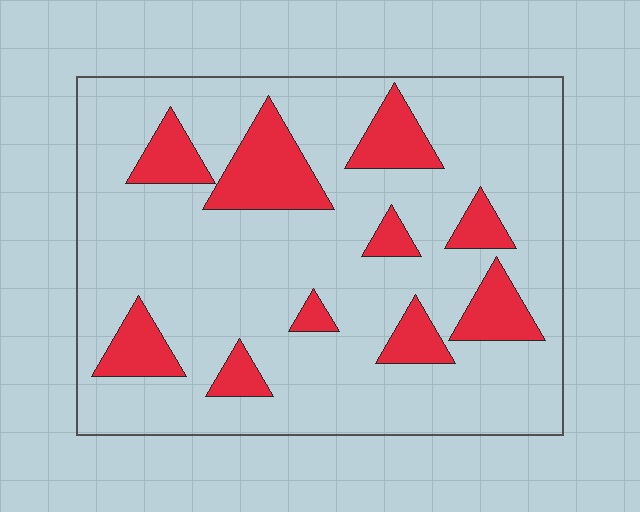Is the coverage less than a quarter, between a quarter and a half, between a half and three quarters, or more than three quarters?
Less than a quarter.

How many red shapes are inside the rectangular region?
10.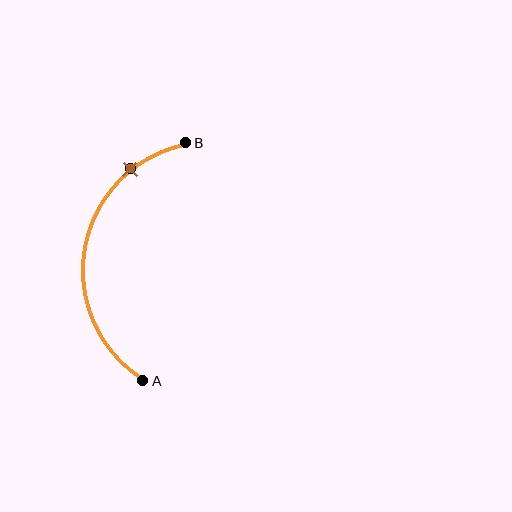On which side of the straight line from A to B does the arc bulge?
The arc bulges to the left of the straight line connecting A and B.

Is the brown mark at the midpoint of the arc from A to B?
No. The brown mark lies on the arc but is closer to endpoint B. The arc midpoint would be at the point on the curve equidistant along the arc from both A and B.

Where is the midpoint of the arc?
The arc midpoint is the point on the curve farthest from the straight line joining A and B. It sits to the left of that line.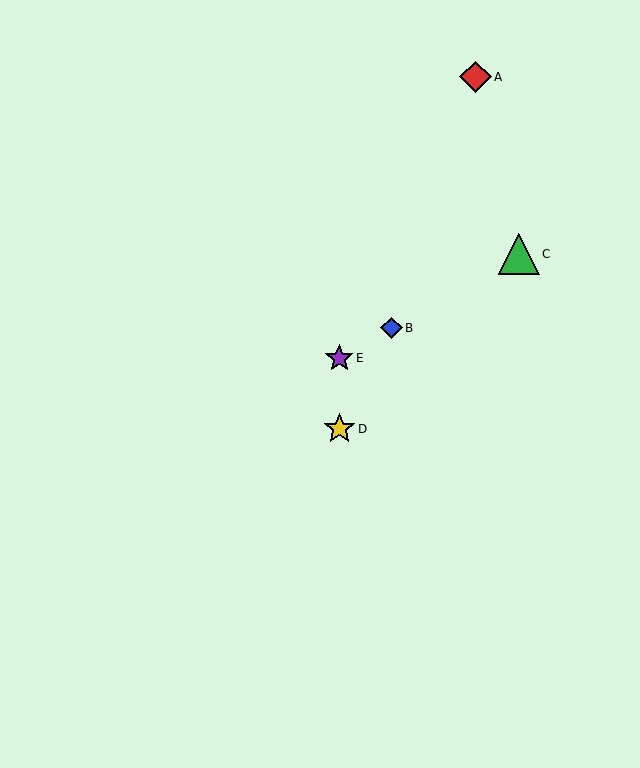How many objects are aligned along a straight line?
3 objects (B, C, E) are aligned along a straight line.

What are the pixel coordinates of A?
Object A is at (476, 77).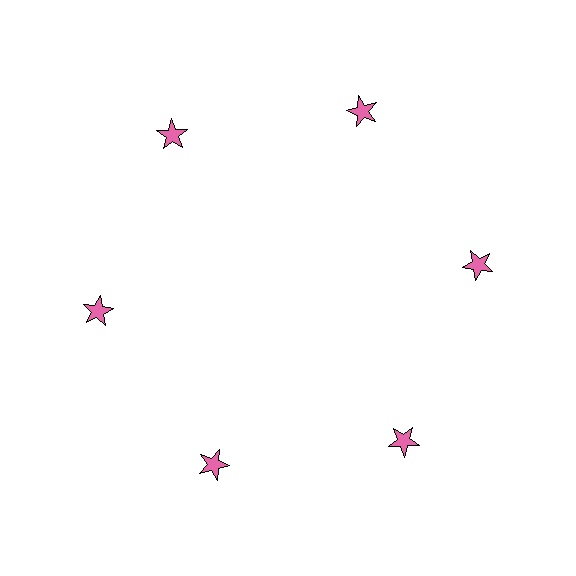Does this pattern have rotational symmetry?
Yes, this pattern has 6-fold rotational symmetry. It looks the same after rotating 60 degrees around the center.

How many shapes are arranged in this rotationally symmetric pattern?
There are 6 shapes, arranged in 6 groups of 1.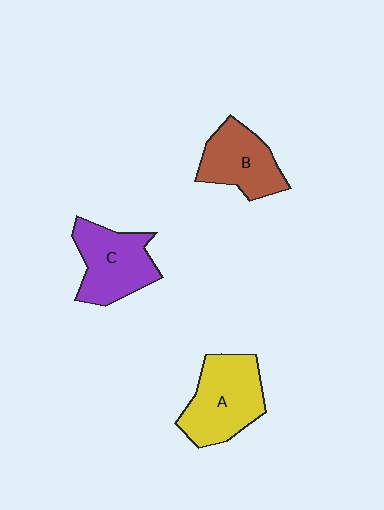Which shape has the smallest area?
Shape B (brown).